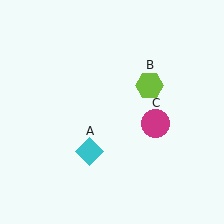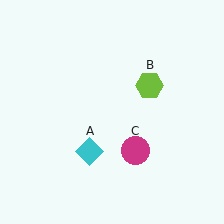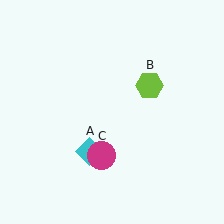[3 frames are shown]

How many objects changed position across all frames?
1 object changed position: magenta circle (object C).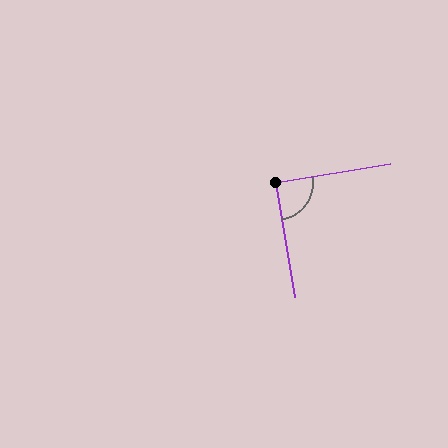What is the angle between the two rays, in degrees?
Approximately 90 degrees.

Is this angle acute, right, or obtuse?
It is approximately a right angle.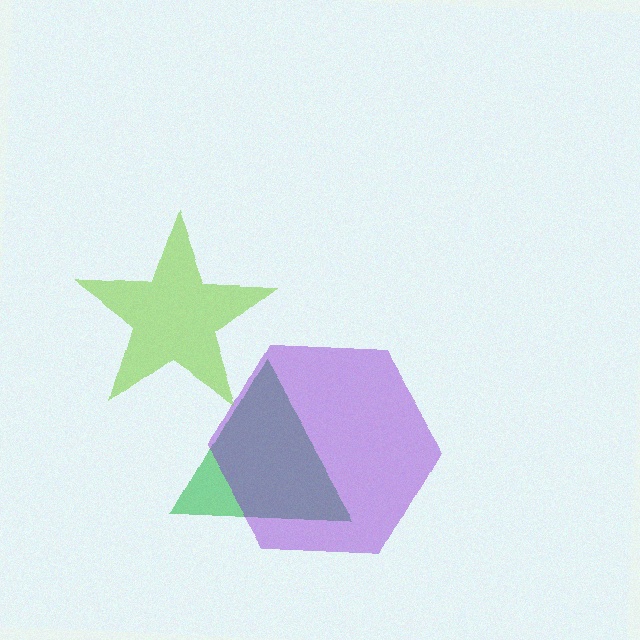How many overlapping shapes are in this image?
There are 3 overlapping shapes in the image.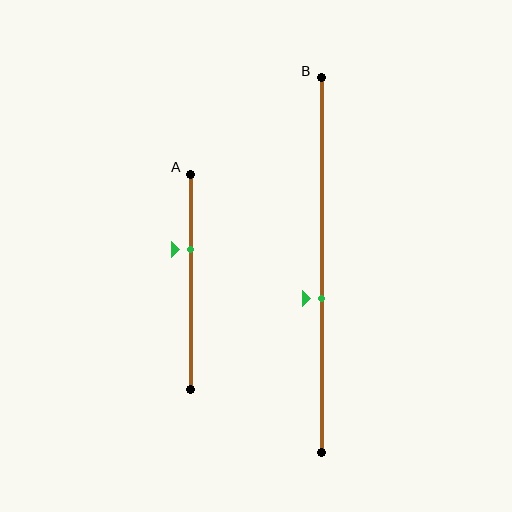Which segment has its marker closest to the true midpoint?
Segment B has its marker closest to the true midpoint.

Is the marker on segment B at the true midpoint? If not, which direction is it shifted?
No, the marker on segment B is shifted downward by about 9% of the segment length.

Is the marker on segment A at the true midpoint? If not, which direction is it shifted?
No, the marker on segment A is shifted upward by about 15% of the segment length.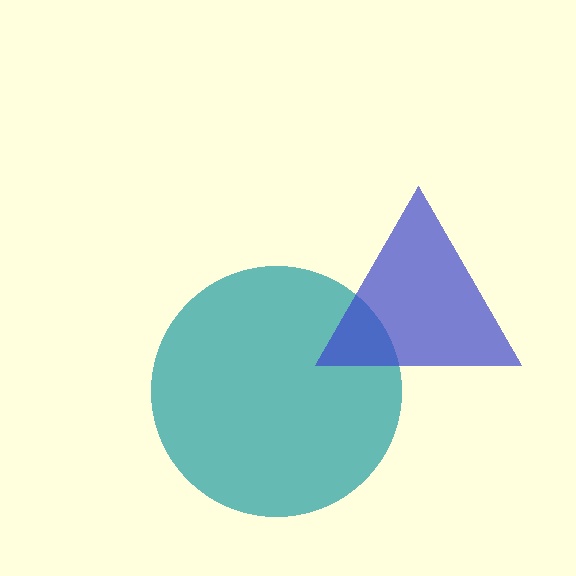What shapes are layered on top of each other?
The layered shapes are: a teal circle, a blue triangle.